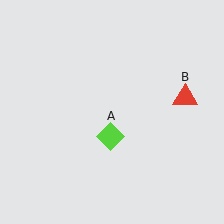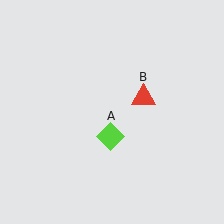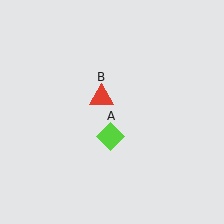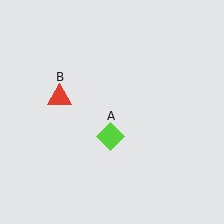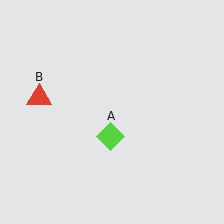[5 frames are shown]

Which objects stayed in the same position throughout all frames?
Lime diamond (object A) remained stationary.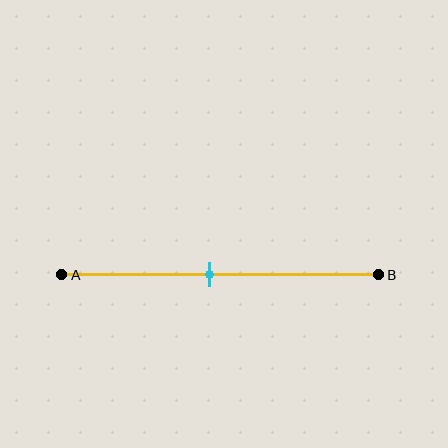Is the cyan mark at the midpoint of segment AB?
No, the mark is at about 45% from A, not at the 50% midpoint.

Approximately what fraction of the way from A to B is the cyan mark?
The cyan mark is approximately 45% of the way from A to B.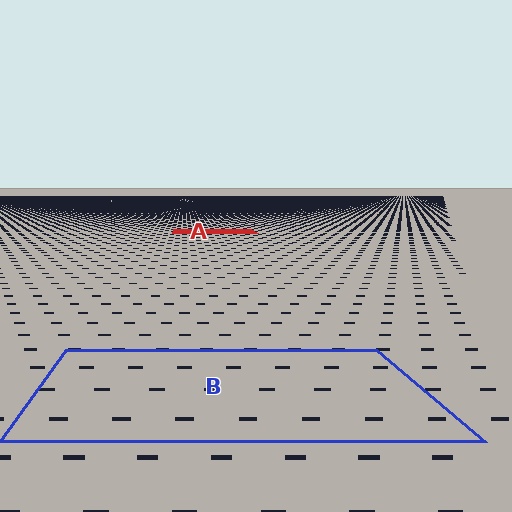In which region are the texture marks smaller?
The texture marks are smaller in region A, because it is farther away.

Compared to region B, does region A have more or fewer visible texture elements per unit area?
Region A has more texture elements per unit area — they are packed more densely because it is farther away.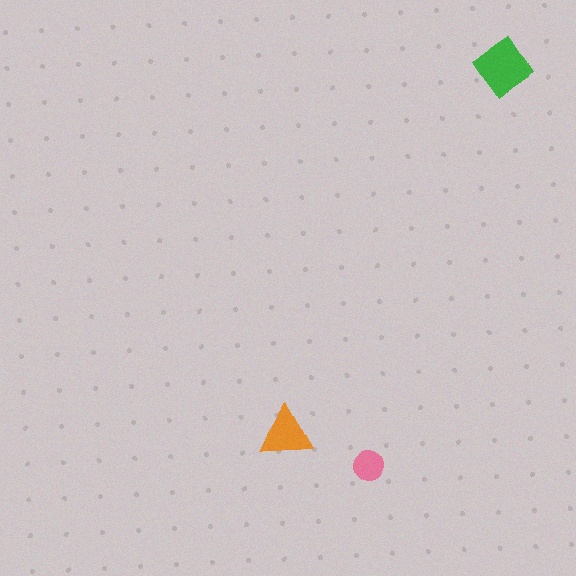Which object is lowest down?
The pink circle is bottommost.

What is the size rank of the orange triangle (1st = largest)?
2nd.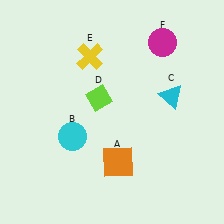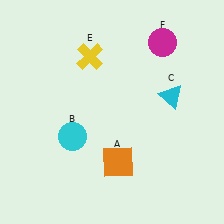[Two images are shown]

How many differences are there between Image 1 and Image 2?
There is 1 difference between the two images.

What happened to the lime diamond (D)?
The lime diamond (D) was removed in Image 2. It was in the top-left area of Image 1.